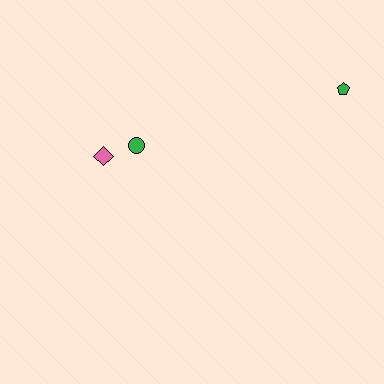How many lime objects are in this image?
There are no lime objects.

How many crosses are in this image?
There are no crosses.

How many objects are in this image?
There are 3 objects.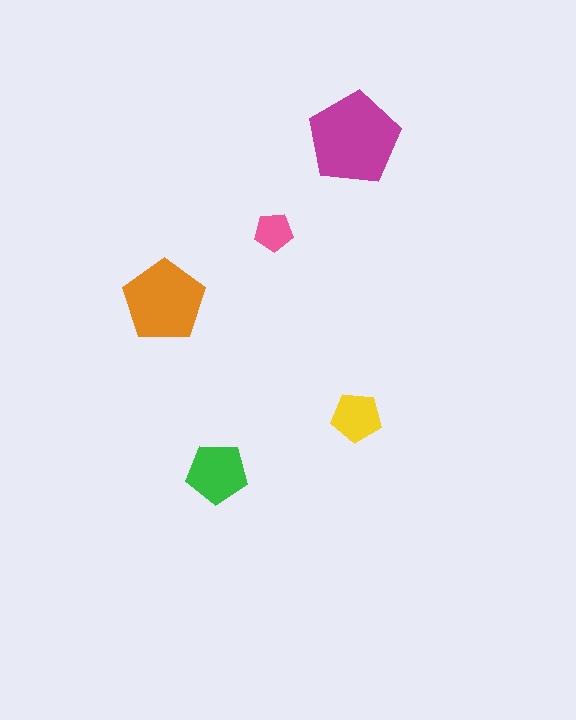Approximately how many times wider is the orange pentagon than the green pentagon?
About 1.5 times wider.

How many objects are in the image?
There are 5 objects in the image.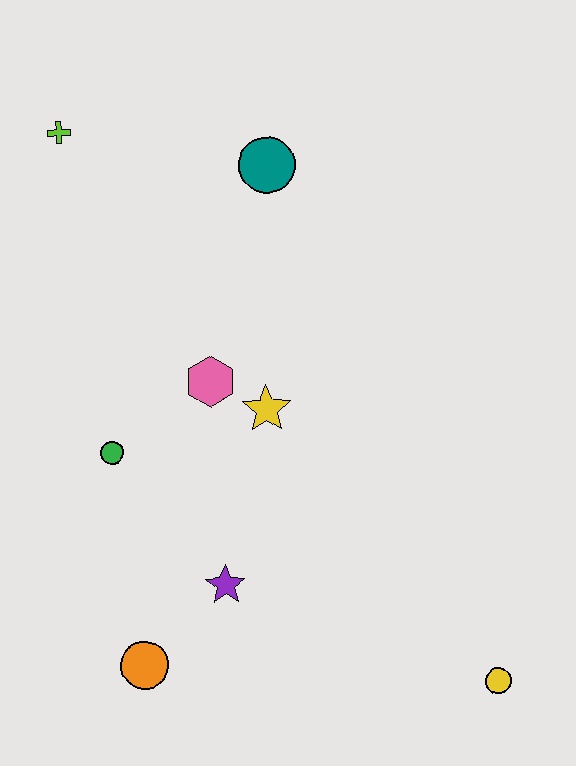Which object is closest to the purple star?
The orange circle is closest to the purple star.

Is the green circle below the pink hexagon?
Yes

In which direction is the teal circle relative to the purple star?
The teal circle is above the purple star.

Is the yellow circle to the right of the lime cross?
Yes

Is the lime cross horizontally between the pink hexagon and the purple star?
No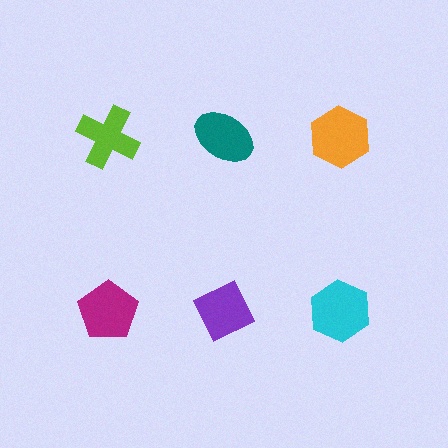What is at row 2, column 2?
A purple diamond.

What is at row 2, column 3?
A cyan hexagon.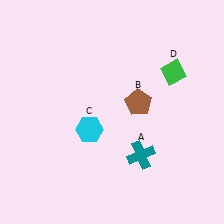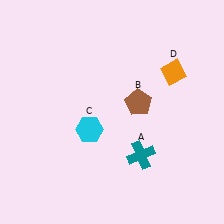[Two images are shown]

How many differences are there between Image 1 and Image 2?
There is 1 difference between the two images.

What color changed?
The diamond (D) changed from green in Image 1 to orange in Image 2.